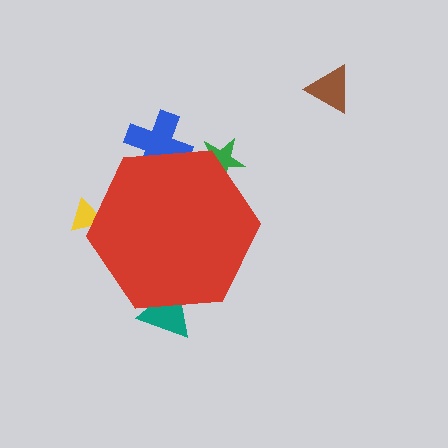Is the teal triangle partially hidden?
Yes, the teal triangle is partially hidden behind the red hexagon.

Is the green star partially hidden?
Yes, the green star is partially hidden behind the red hexagon.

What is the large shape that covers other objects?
A red hexagon.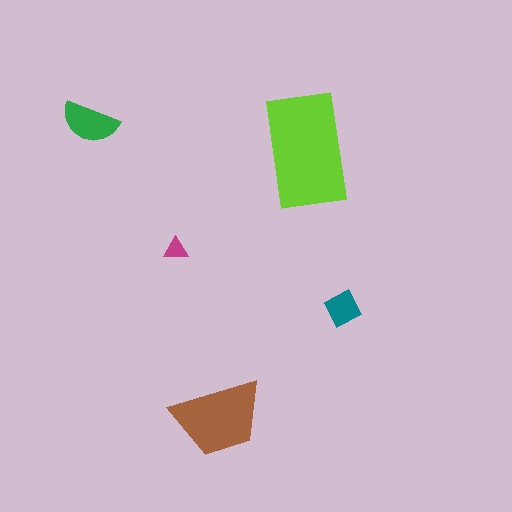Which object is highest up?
The green semicircle is topmost.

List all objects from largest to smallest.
The lime rectangle, the brown trapezoid, the green semicircle, the teal square, the magenta triangle.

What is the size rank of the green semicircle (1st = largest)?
3rd.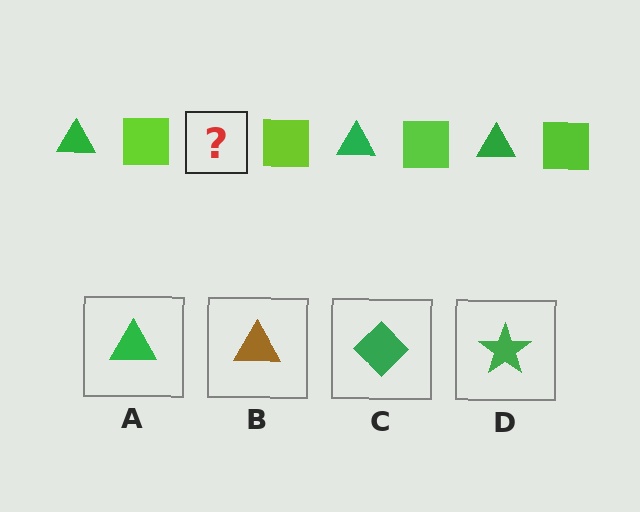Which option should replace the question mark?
Option A.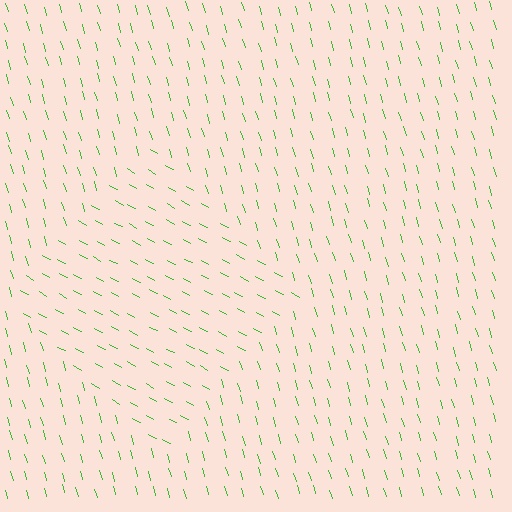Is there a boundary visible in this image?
Yes, there is a texture boundary formed by a change in line orientation.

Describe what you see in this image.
The image is filled with small green line segments. A diamond region in the image has lines oriented differently from the surrounding lines, creating a visible texture boundary.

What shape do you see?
I see a diamond.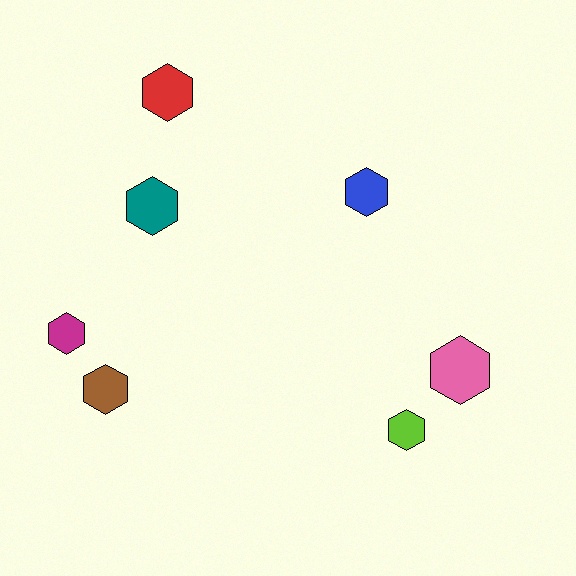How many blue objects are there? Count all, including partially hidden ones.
There is 1 blue object.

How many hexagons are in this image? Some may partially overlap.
There are 7 hexagons.